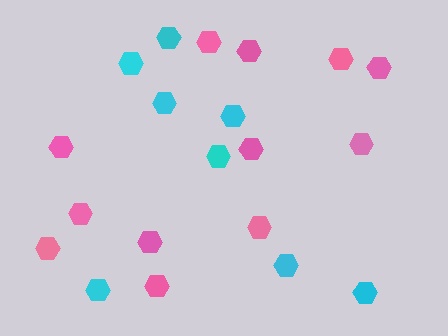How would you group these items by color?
There are 2 groups: one group of cyan hexagons (8) and one group of pink hexagons (12).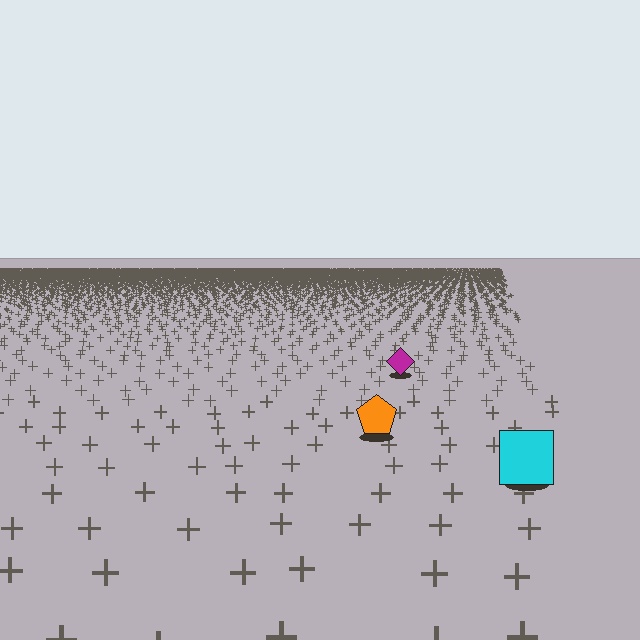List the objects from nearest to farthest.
From nearest to farthest: the cyan square, the orange pentagon, the magenta diamond.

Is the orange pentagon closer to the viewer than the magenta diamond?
Yes. The orange pentagon is closer — you can tell from the texture gradient: the ground texture is coarser near it.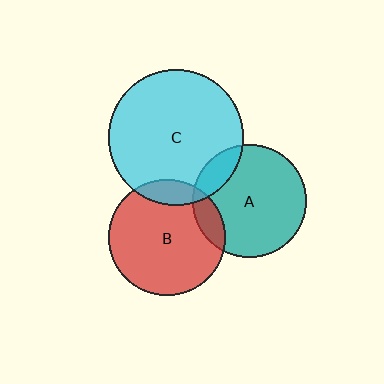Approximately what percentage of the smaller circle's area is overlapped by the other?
Approximately 15%.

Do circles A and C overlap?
Yes.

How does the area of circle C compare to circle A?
Approximately 1.4 times.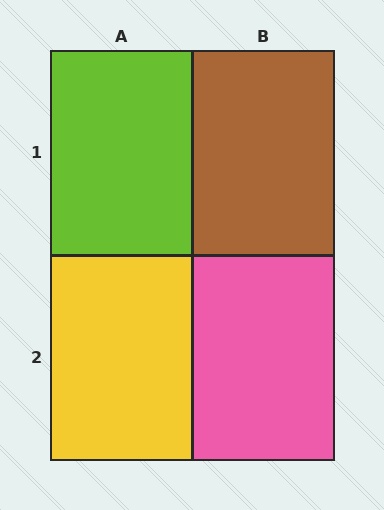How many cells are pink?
1 cell is pink.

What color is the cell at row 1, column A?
Lime.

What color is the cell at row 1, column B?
Brown.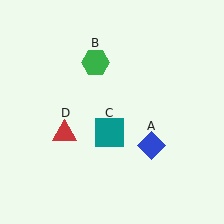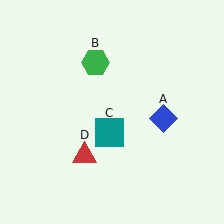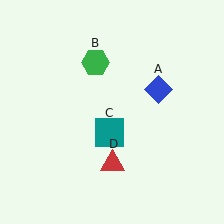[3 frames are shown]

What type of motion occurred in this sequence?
The blue diamond (object A), red triangle (object D) rotated counterclockwise around the center of the scene.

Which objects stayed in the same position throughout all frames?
Green hexagon (object B) and teal square (object C) remained stationary.